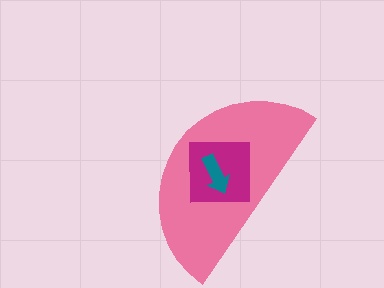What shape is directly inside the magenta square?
The teal arrow.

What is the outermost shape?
The pink semicircle.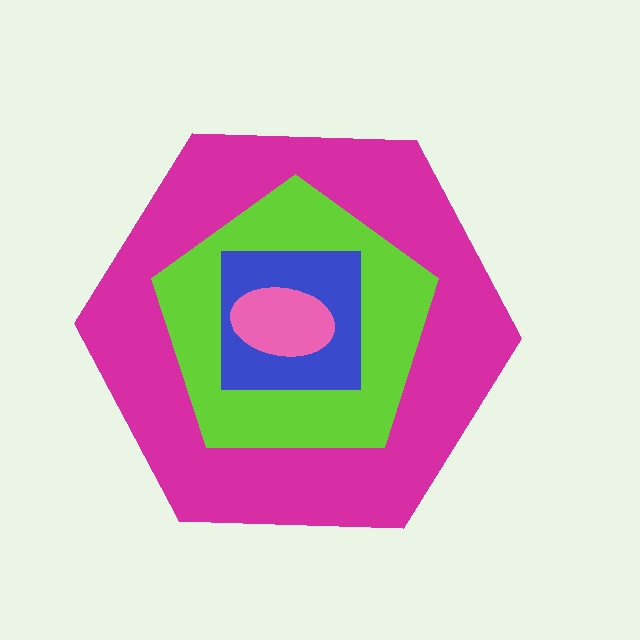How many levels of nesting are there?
4.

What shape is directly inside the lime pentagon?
The blue square.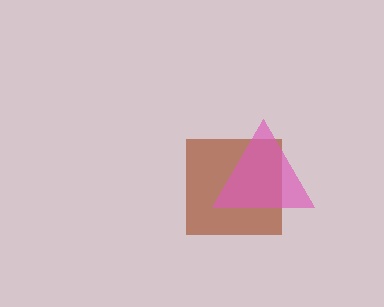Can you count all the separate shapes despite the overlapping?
Yes, there are 2 separate shapes.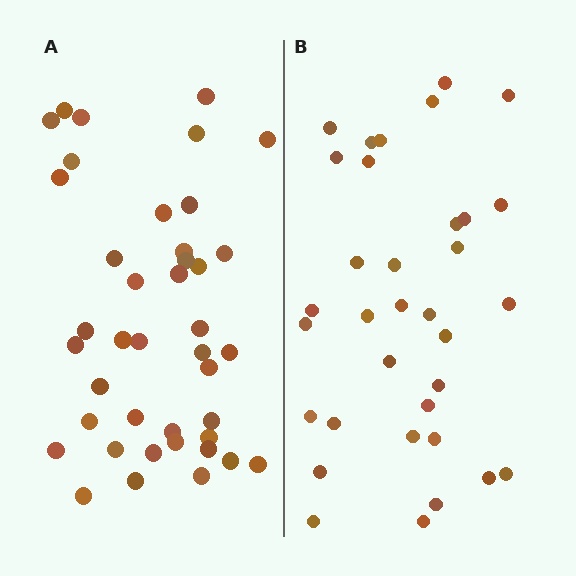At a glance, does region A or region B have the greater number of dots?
Region A (the left region) has more dots.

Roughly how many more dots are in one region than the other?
Region A has roughly 8 or so more dots than region B.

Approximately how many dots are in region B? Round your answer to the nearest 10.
About 30 dots. (The exact count is 34, which rounds to 30.)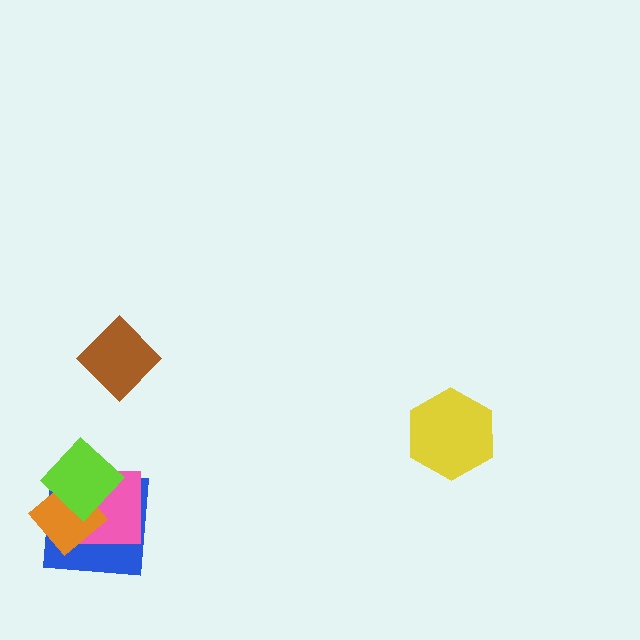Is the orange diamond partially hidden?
Yes, it is partially covered by another shape.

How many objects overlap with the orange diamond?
3 objects overlap with the orange diamond.